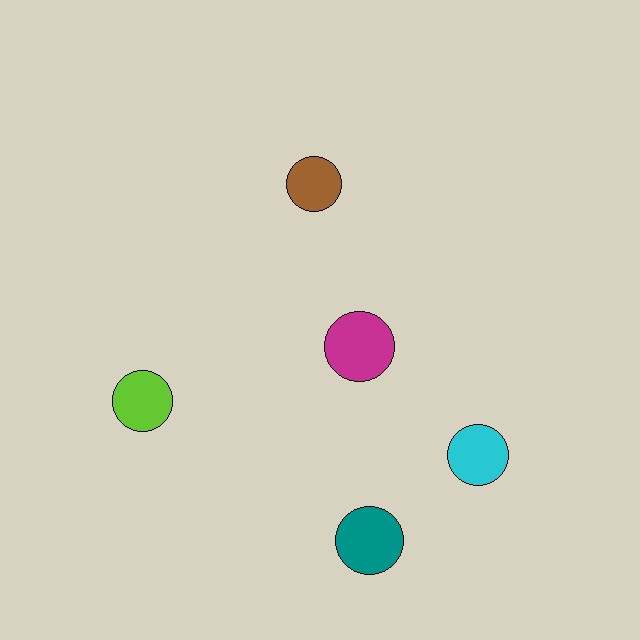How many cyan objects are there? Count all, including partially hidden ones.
There is 1 cyan object.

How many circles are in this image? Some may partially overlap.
There are 5 circles.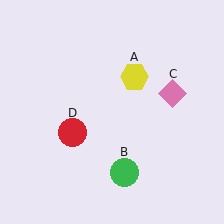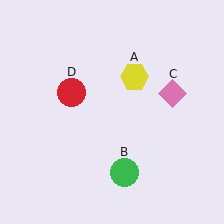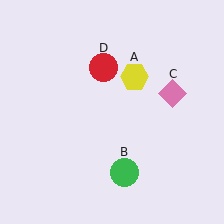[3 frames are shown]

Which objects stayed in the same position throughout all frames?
Yellow hexagon (object A) and green circle (object B) and pink diamond (object C) remained stationary.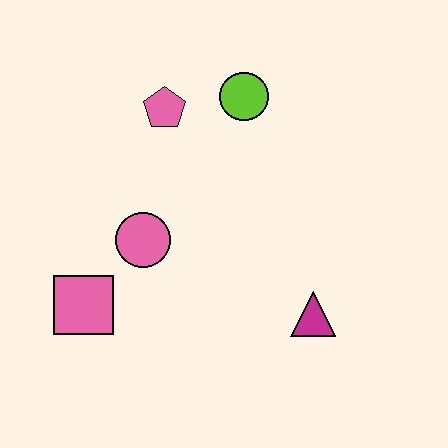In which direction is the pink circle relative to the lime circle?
The pink circle is below the lime circle.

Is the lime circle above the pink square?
Yes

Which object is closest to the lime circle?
The pink pentagon is closest to the lime circle.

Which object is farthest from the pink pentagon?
The magenta triangle is farthest from the pink pentagon.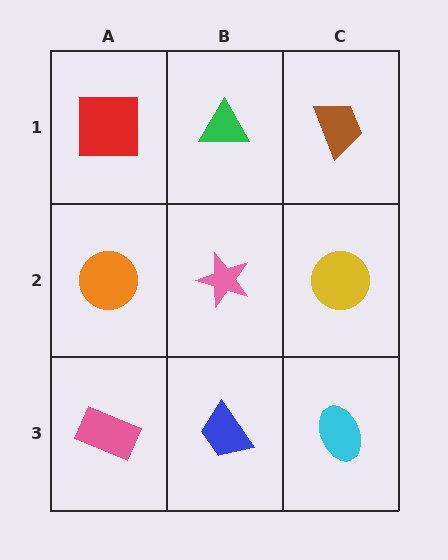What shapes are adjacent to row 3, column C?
A yellow circle (row 2, column C), a blue trapezoid (row 3, column B).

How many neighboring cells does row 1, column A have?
2.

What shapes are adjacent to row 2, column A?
A red square (row 1, column A), a pink rectangle (row 3, column A), a pink star (row 2, column B).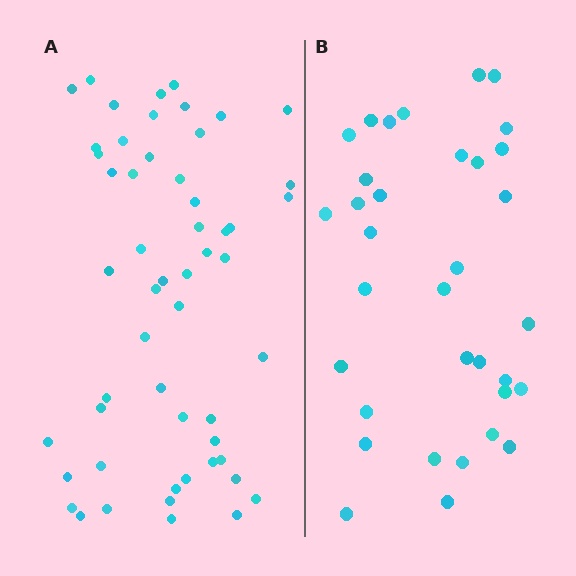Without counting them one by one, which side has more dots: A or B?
Region A (the left region) has more dots.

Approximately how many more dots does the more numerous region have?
Region A has approximately 20 more dots than region B.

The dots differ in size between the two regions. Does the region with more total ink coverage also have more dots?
No. Region B has more total ink coverage because its dots are larger, but region A actually contains more individual dots. Total area can be misleading — the number of items is what matters here.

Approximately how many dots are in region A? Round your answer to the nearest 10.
About 50 dots. (The exact count is 54, which rounds to 50.)